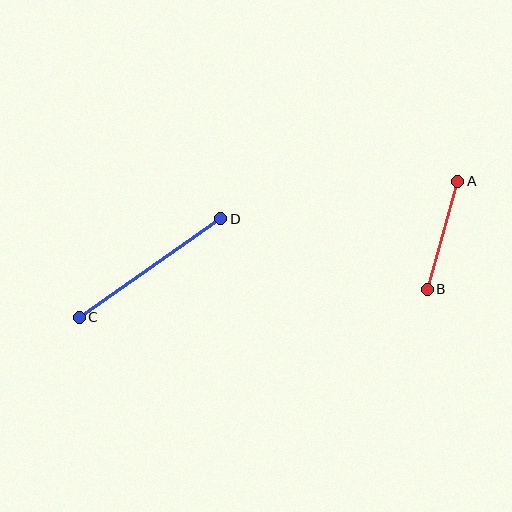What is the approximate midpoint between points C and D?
The midpoint is at approximately (150, 268) pixels.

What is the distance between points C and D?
The distance is approximately 173 pixels.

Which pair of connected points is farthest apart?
Points C and D are farthest apart.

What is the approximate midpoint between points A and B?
The midpoint is at approximately (443, 235) pixels.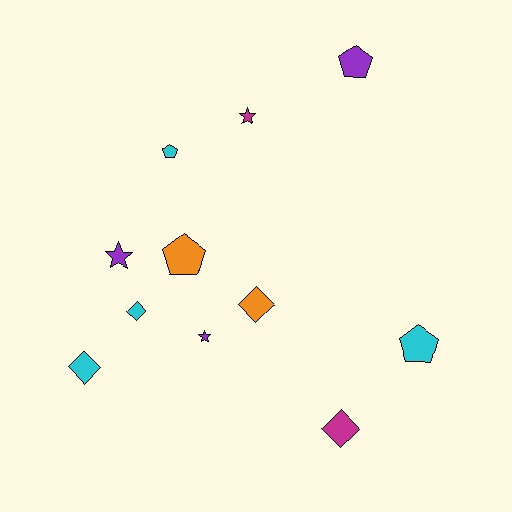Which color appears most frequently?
Cyan, with 4 objects.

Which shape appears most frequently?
Diamond, with 4 objects.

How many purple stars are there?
There are 2 purple stars.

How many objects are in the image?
There are 11 objects.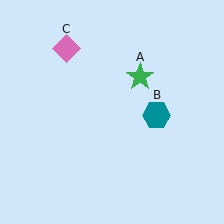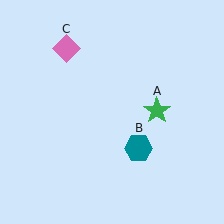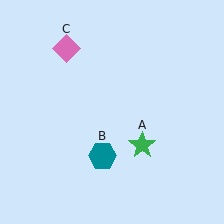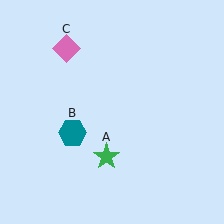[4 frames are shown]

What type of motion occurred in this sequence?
The green star (object A), teal hexagon (object B) rotated clockwise around the center of the scene.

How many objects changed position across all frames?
2 objects changed position: green star (object A), teal hexagon (object B).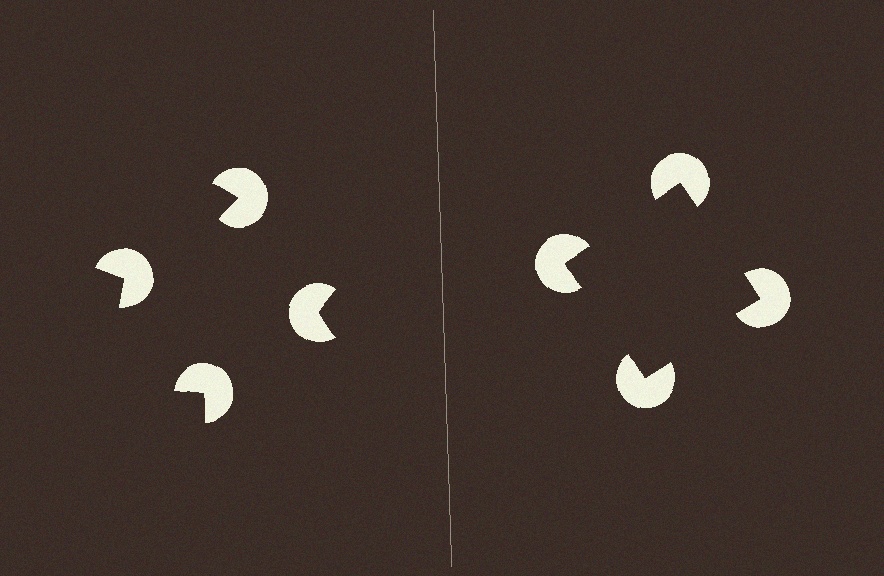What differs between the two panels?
The pac-man discs are positioned identically on both sides; only the wedge orientations differ. On the right they align to a square; on the left they are misaligned.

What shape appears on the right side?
An illusory square.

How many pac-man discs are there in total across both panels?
8 — 4 on each side.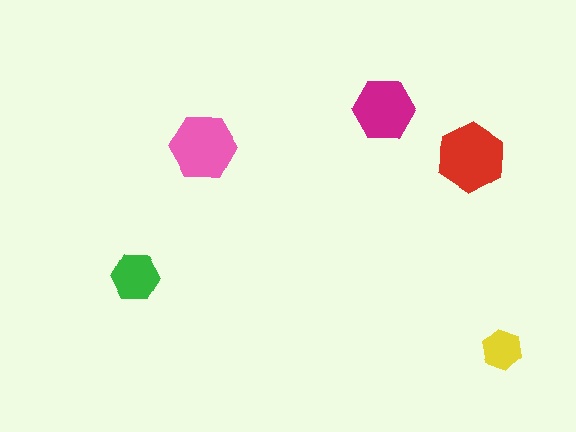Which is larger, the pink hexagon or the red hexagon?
The red one.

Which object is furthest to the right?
The yellow hexagon is rightmost.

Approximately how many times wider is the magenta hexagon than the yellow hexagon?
About 1.5 times wider.